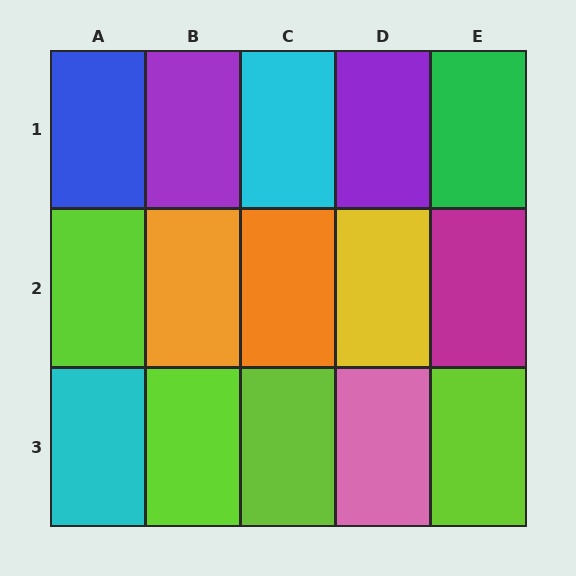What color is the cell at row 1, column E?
Green.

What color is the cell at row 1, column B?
Purple.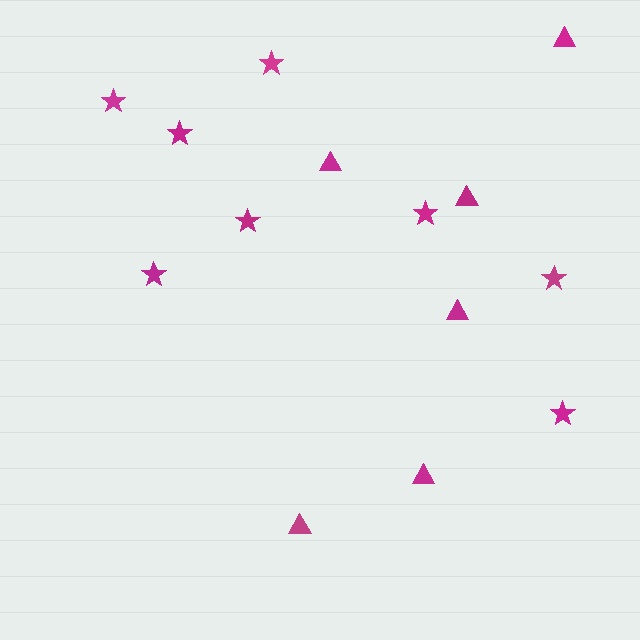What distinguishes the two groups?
There are 2 groups: one group of triangles (6) and one group of stars (8).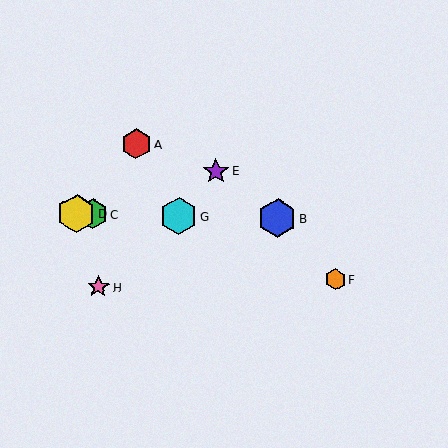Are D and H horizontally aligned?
No, D is at y≈214 and H is at y≈287.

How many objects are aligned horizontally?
4 objects (B, C, D, G) are aligned horizontally.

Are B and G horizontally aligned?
Yes, both are at y≈218.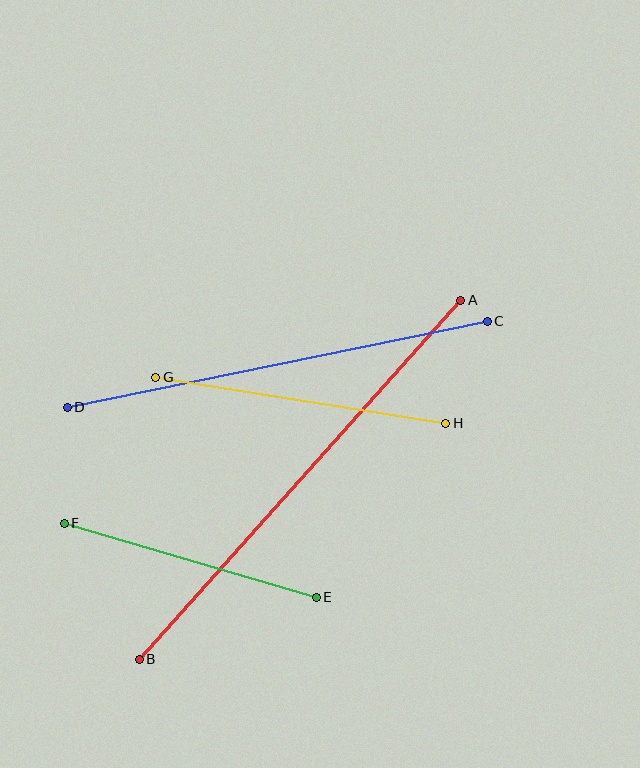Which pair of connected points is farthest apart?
Points A and B are farthest apart.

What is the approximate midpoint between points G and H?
The midpoint is at approximately (301, 400) pixels.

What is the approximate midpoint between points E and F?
The midpoint is at approximately (190, 560) pixels.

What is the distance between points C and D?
The distance is approximately 429 pixels.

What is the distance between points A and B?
The distance is approximately 482 pixels.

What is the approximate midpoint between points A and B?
The midpoint is at approximately (300, 480) pixels.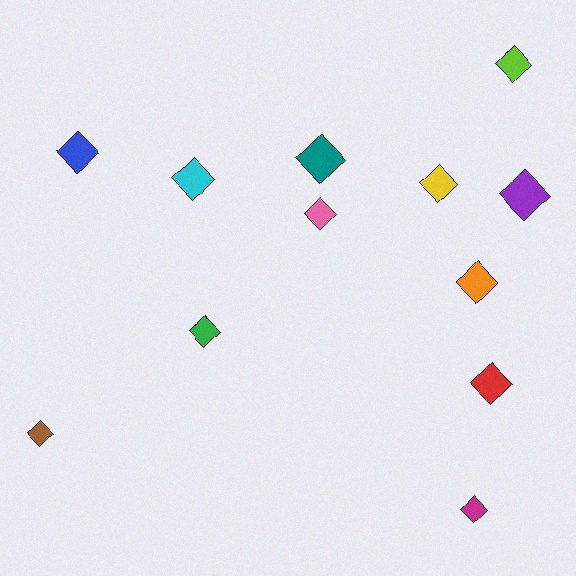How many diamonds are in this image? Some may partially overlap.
There are 12 diamonds.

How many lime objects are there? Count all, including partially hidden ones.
There is 1 lime object.